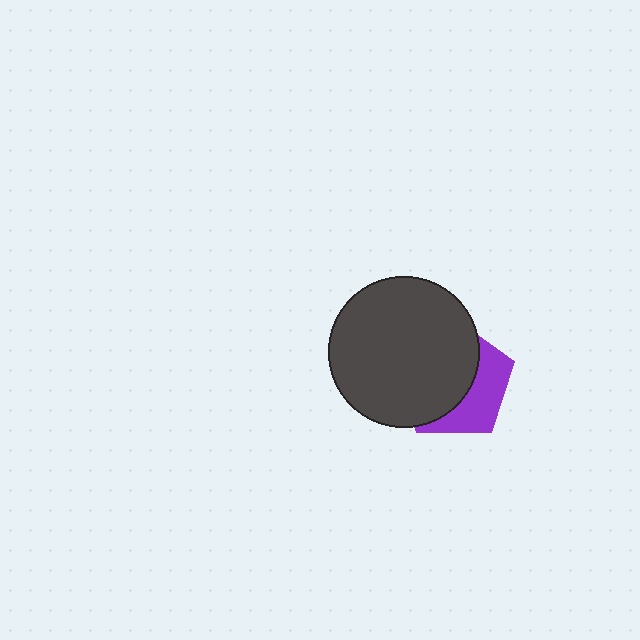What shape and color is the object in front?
The object in front is a dark gray circle.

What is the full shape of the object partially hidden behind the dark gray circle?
The partially hidden object is a purple pentagon.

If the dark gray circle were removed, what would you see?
You would see the complete purple pentagon.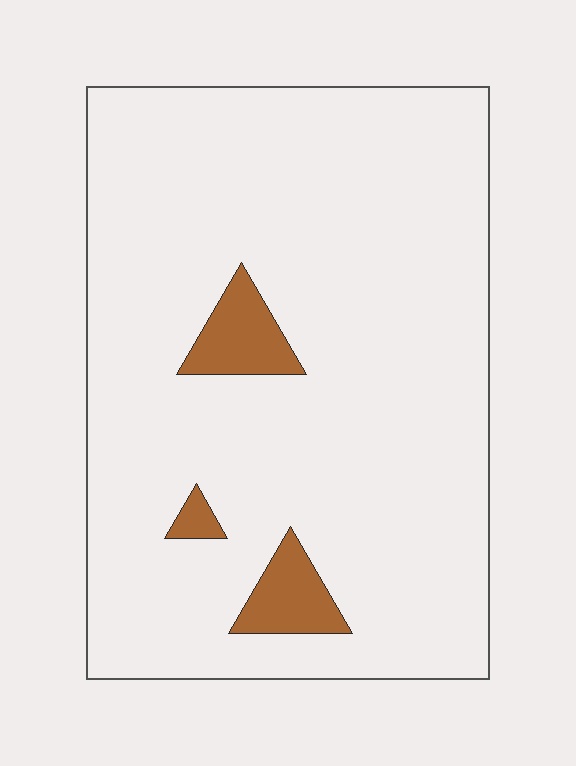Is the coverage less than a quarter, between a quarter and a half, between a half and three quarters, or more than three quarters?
Less than a quarter.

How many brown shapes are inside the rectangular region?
3.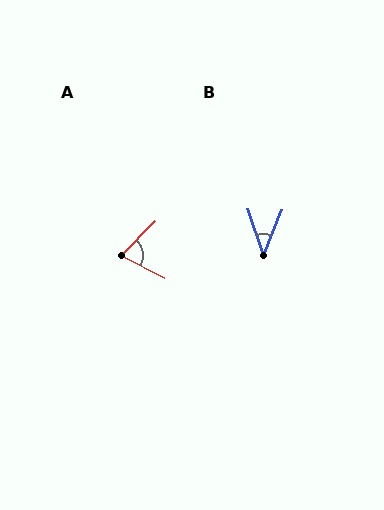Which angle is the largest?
A, at approximately 72 degrees.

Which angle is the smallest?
B, at approximately 41 degrees.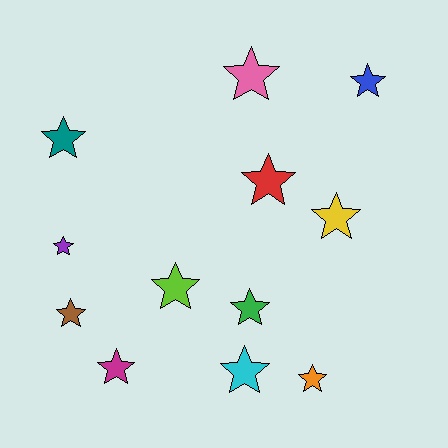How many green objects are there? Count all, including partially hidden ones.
There is 1 green object.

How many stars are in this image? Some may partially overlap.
There are 12 stars.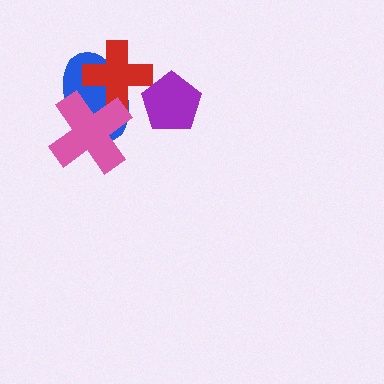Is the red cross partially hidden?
Yes, it is partially covered by another shape.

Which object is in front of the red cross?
The pink cross is in front of the red cross.